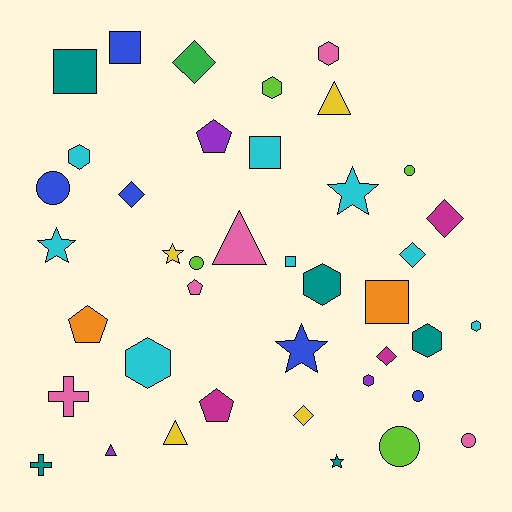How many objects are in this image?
There are 40 objects.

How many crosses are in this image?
There are 2 crosses.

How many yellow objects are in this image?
There are 4 yellow objects.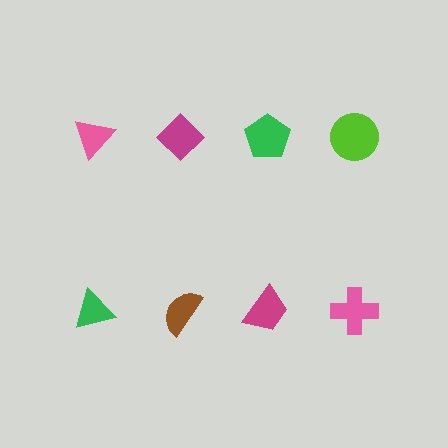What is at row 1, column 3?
A green pentagon.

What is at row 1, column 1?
A pink triangle.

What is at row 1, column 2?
A magenta diamond.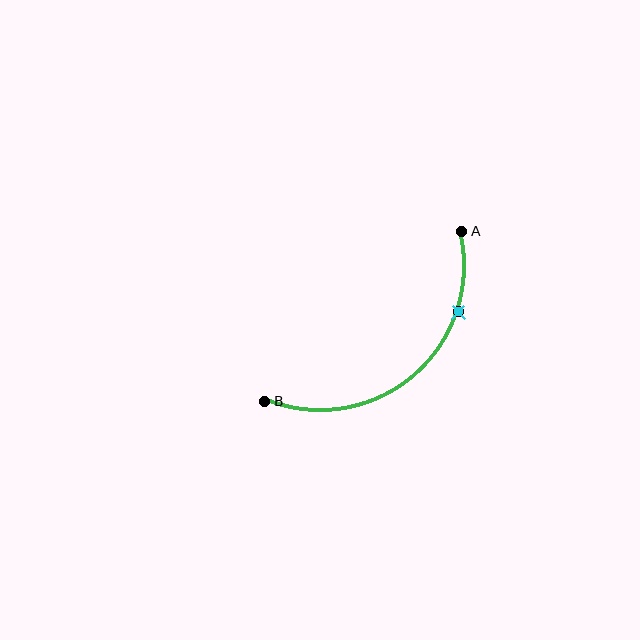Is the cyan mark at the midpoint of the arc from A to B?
No. The cyan mark lies on the arc but is closer to endpoint A. The arc midpoint would be at the point on the curve equidistant along the arc from both A and B.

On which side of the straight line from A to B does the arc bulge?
The arc bulges below and to the right of the straight line connecting A and B.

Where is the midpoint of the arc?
The arc midpoint is the point on the curve farthest from the straight line joining A and B. It sits below and to the right of that line.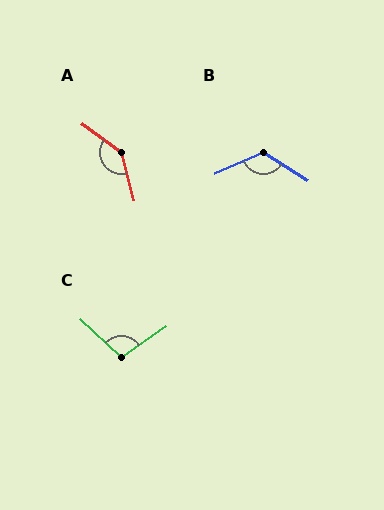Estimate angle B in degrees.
Approximately 124 degrees.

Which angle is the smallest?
C, at approximately 102 degrees.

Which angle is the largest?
A, at approximately 141 degrees.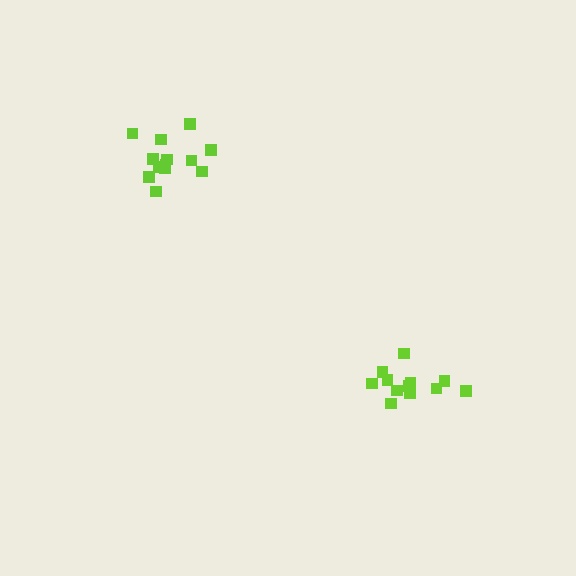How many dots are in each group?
Group 1: 13 dots, Group 2: 12 dots (25 total).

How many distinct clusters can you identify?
There are 2 distinct clusters.